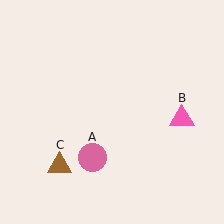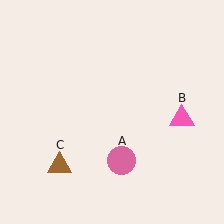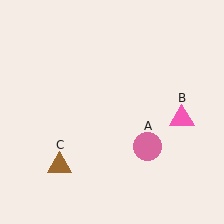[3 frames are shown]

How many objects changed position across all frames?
1 object changed position: pink circle (object A).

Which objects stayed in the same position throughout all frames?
Pink triangle (object B) and brown triangle (object C) remained stationary.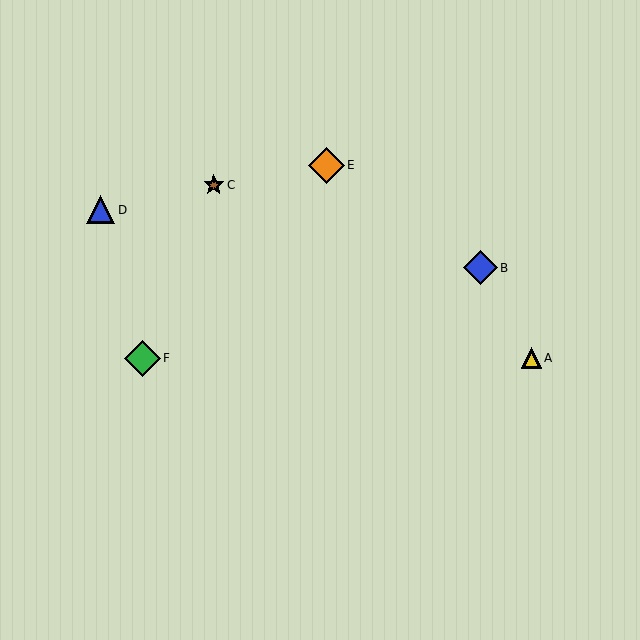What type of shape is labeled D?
Shape D is a blue triangle.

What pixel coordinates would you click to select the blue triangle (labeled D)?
Click at (101, 210) to select the blue triangle D.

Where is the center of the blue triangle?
The center of the blue triangle is at (101, 210).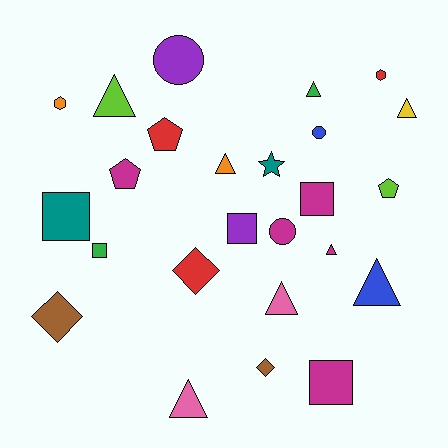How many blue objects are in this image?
There are 2 blue objects.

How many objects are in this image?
There are 25 objects.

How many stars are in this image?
There is 1 star.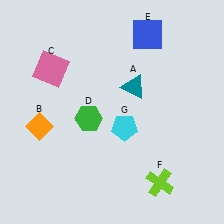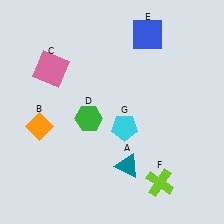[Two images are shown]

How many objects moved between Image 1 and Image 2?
1 object moved between the two images.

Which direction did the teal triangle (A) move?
The teal triangle (A) moved down.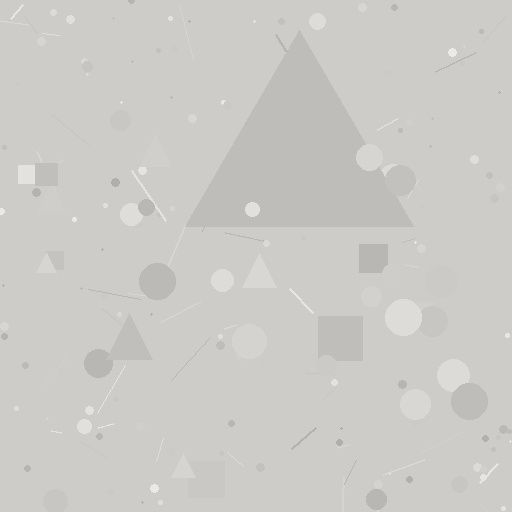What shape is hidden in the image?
A triangle is hidden in the image.